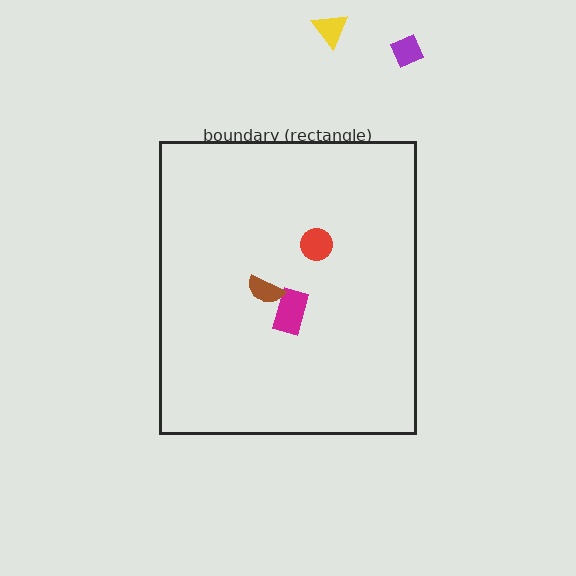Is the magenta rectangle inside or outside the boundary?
Inside.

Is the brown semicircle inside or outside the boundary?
Inside.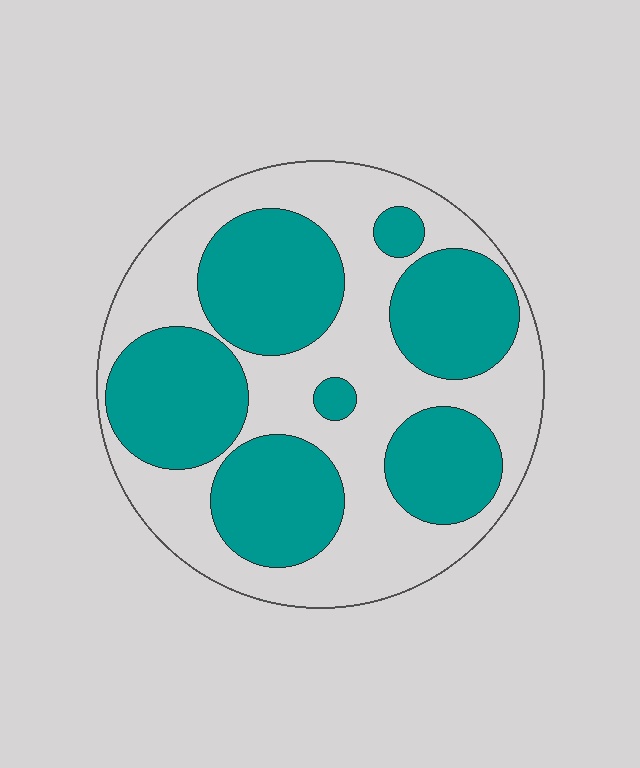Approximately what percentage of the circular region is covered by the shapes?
Approximately 50%.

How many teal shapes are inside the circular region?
7.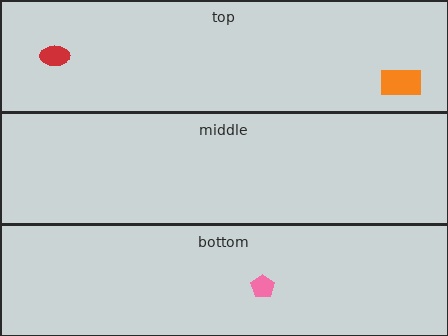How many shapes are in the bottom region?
1.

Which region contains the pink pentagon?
The bottom region.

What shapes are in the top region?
The orange rectangle, the red ellipse.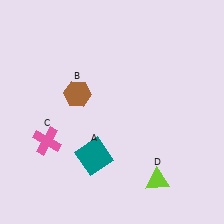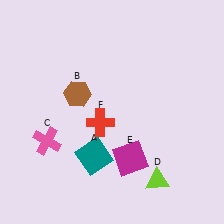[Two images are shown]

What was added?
A magenta square (E), a red cross (F) were added in Image 2.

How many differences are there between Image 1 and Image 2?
There are 2 differences between the two images.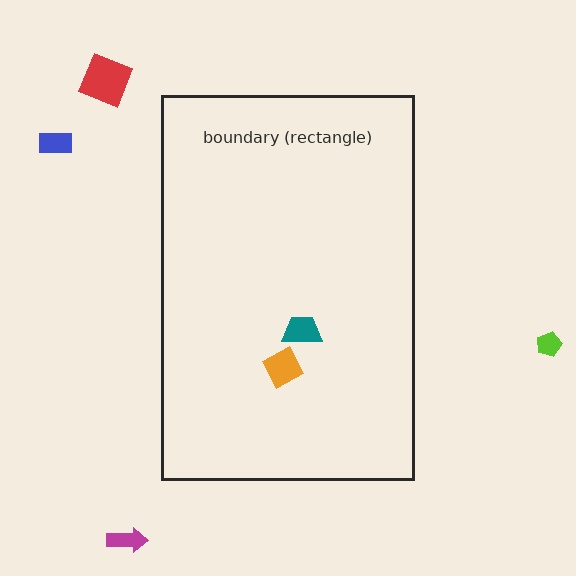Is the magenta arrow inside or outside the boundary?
Outside.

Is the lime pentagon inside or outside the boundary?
Outside.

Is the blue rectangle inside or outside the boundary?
Outside.